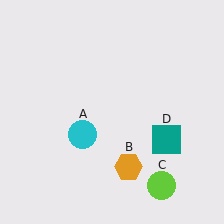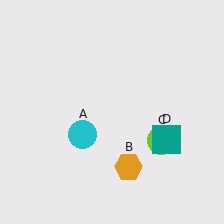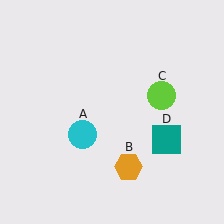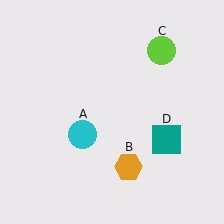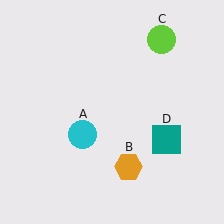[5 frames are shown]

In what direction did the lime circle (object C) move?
The lime circle (object C) moved up.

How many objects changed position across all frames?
1 object changed position: lime circle (object C).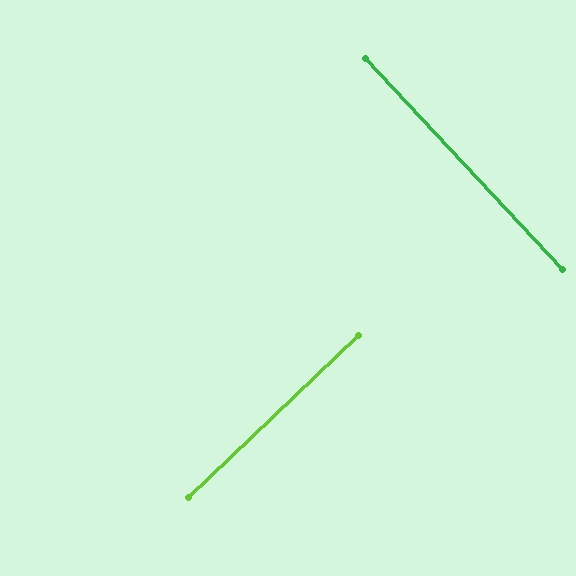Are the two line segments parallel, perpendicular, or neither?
Perpendicular — they meet at approximately 89°.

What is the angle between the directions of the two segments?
Approximately 89 degrees.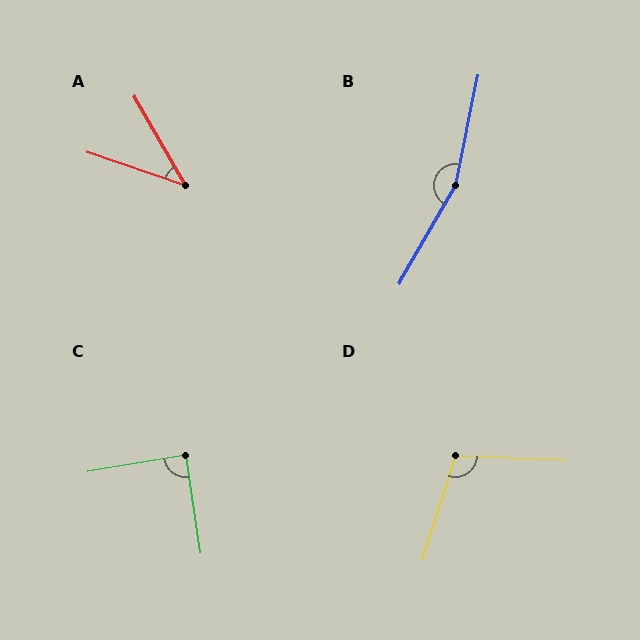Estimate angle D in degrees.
Approximately 105 degrees.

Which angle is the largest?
B, at approximately 162 degrees.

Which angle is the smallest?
A, at approximately 41 degrees.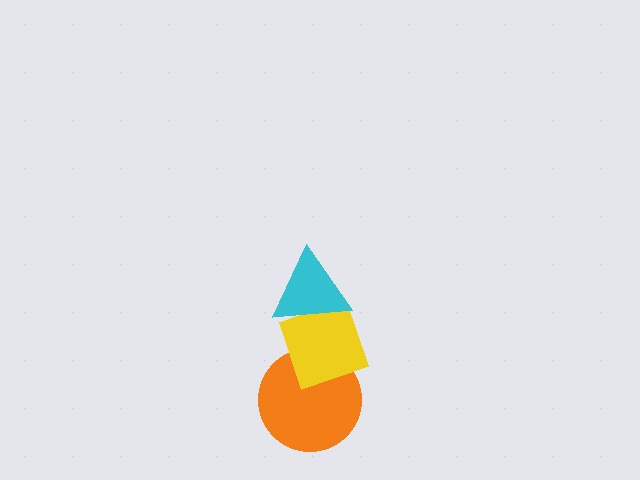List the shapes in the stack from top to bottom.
From top to bottom: the cyan triangle, the yellow diamond, the orange circle.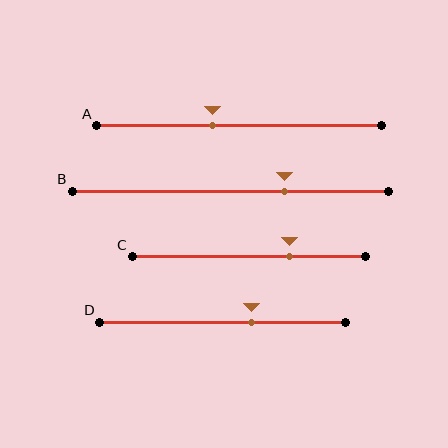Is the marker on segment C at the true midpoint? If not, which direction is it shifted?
No, the marker on segment C is shifted to the right by about 17% of the segment length.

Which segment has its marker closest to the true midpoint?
Segment A has its marker closest to the true midpoint.